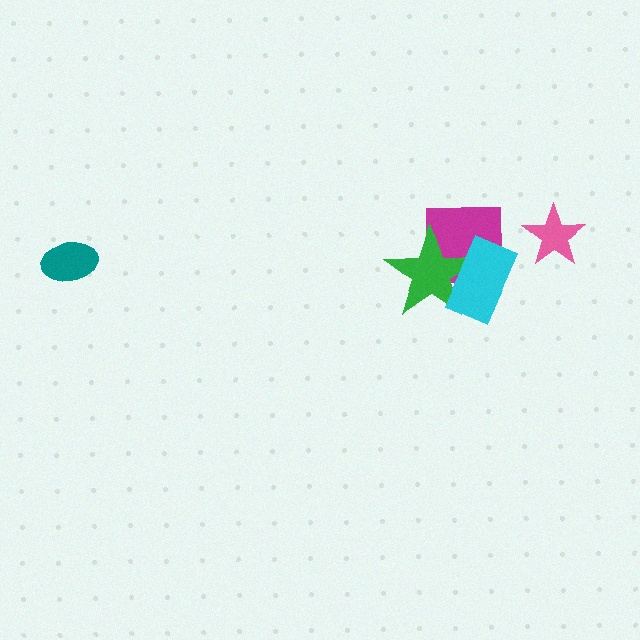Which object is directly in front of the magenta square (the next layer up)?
The green star is directly in front of the magenta square.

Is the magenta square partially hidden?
Yes, it is partially covered by another shape.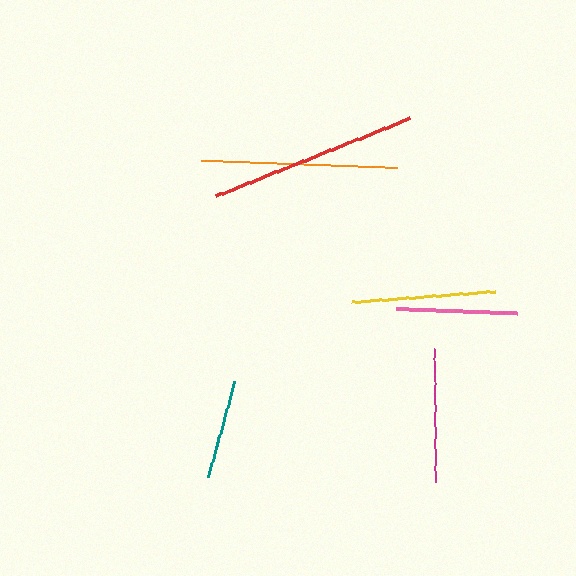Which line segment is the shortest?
The teal line is the shortest at approximately 100 pixels.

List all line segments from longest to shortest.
From longest to shortest: red, orange, yellow, magenta, pink, teal.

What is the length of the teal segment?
The teal segment is approximately 100 pixels long.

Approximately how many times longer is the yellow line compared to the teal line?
The yellow line is approximately 1.4 times the length of the teal line.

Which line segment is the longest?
The red line is the longest at approximately 209 pixels.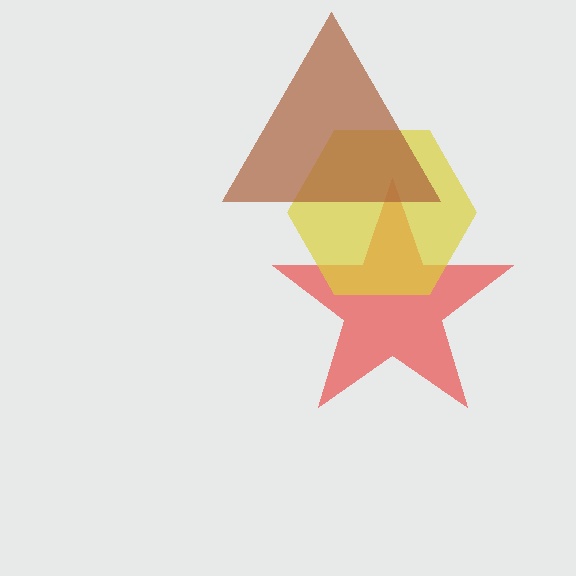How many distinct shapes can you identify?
There are 3 distinct shapes: a red star, a yellow hexagon, a brown triangle.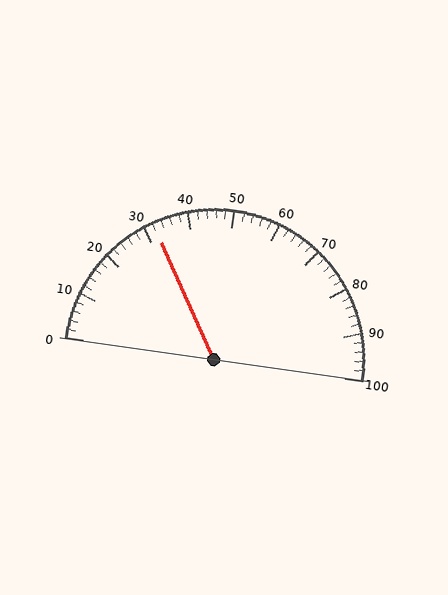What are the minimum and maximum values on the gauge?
The gauge ranges from 0 to 100.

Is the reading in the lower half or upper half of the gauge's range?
The reading is in the lower half of the range (0 to 100).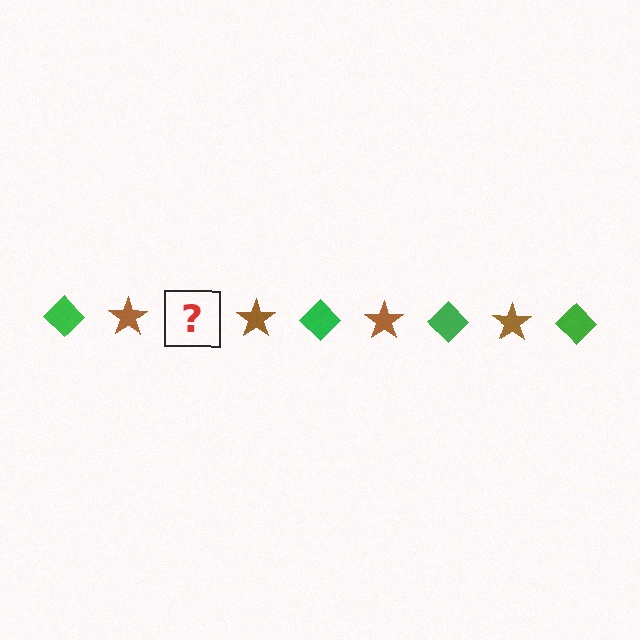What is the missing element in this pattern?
The missing element is a green diamond.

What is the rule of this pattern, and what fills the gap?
The rule is that the pattern alternates between green diamond and brown star. The gap should be filled with a green diamond.